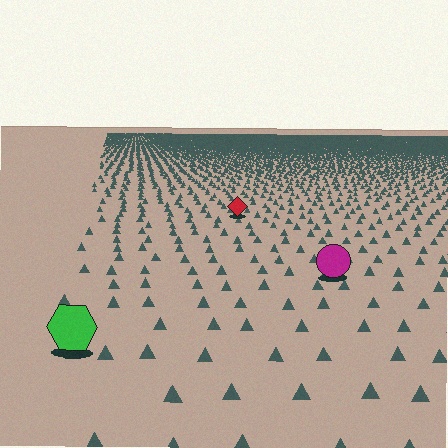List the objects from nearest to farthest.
From nearest to farthest: the green hexagon, the magenta circle, the red diamond.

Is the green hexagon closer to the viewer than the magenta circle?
Yes. The green hexagon is closer — you can tell from the texture gradient: the ground texture is coarser near it.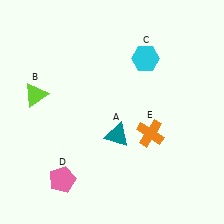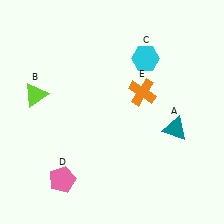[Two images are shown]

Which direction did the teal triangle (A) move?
The teal triangle (A) moved right.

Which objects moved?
The objects that moved are: the teal triangle (A), the orange cross (E).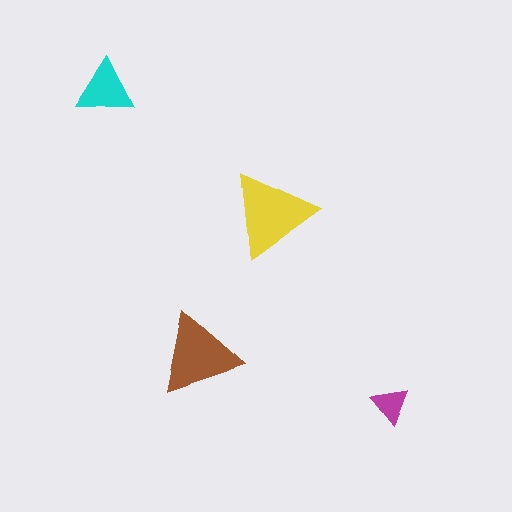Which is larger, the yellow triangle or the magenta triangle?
The yellow one.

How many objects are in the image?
There are 4 objects in the image.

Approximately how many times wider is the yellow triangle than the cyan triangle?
About 1.5 times wider.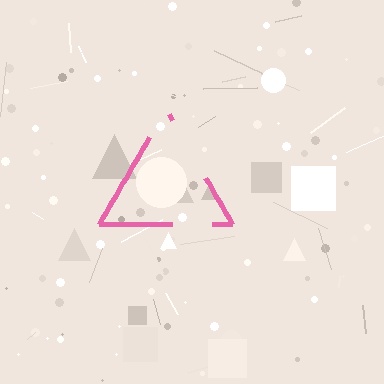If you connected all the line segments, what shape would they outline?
They would outline a triangle.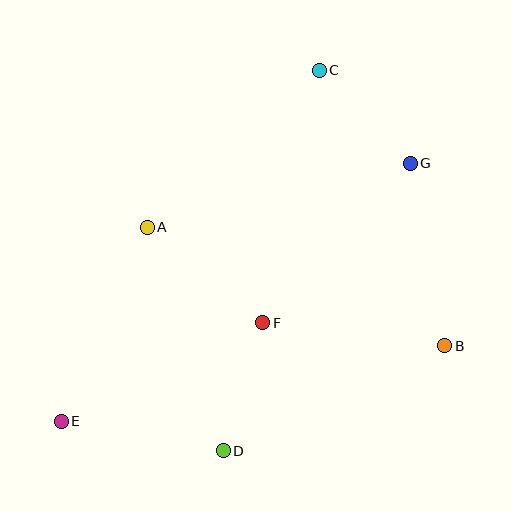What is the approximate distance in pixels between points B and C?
The distance between B and C is approximately 303 pixels.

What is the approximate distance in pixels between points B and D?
The distance between B and D is approximately 245 pixels.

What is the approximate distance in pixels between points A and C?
The distance between A and C is approximately 233 pixels.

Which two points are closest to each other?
Points C and G are closest to each other.